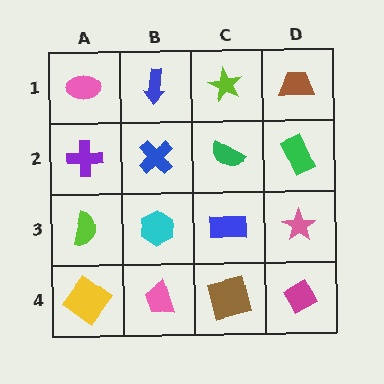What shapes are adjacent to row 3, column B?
A blue cross (row 2, column B), a pink trapezoid (row 4, column B), a lime semicircle (row 3, column A), a blue rectangle (row 3, column C).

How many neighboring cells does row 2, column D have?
3.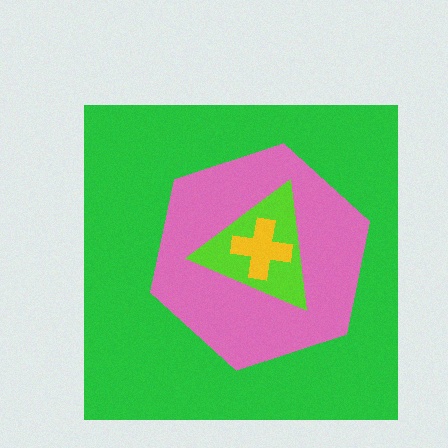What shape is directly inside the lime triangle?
The yellow cross.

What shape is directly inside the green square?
The pink hexagon.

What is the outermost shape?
The green square.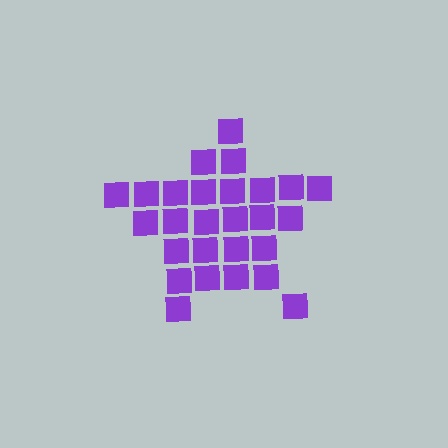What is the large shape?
The large shape is a star.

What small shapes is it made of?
It is made of small squares.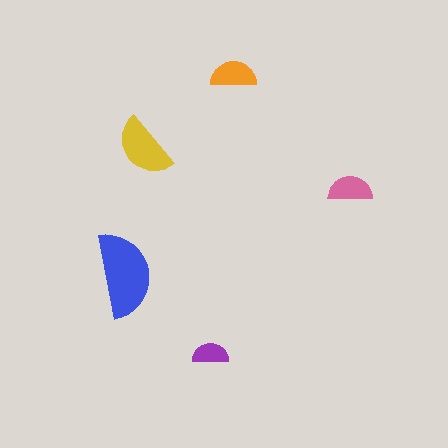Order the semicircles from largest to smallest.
the blue one, the yellow one, the orange one, the pink one, the purple one.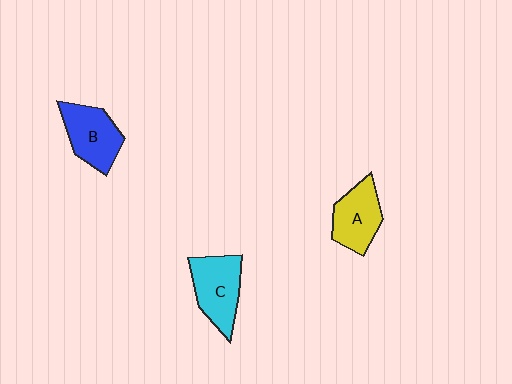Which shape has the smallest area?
Shape A (yellow).